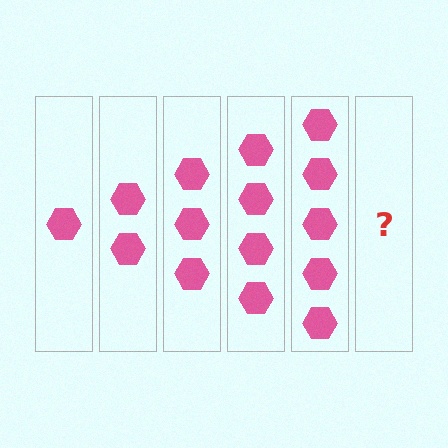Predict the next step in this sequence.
The next step is 6 hexagons.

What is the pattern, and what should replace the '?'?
The pattern is that each step adds one more hexagon. The '?' should be 6 hexagons.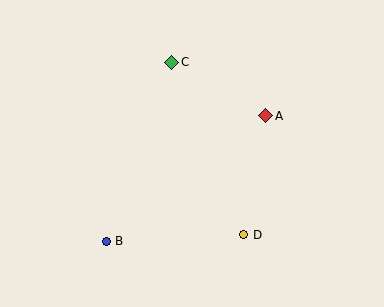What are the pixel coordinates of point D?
Point D is at (244, 235).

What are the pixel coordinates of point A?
Point A is at (266, 116).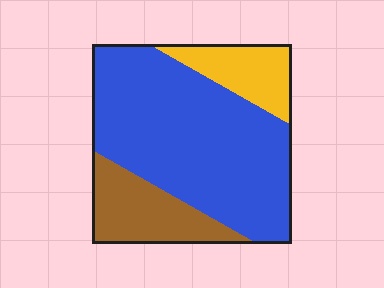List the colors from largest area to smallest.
From largest to smallest: blue, brown, yellow.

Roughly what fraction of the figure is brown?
Brown takes up less than a quarter of the figure.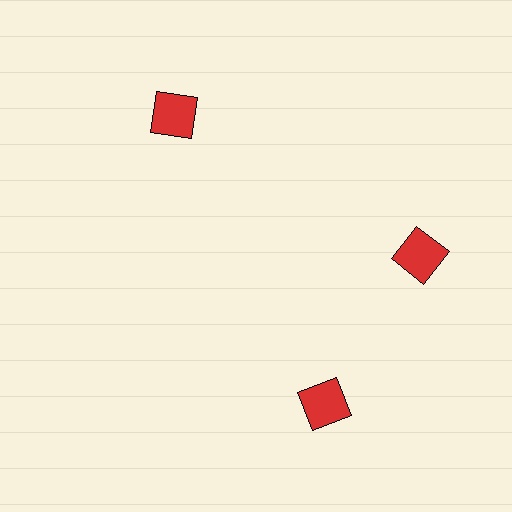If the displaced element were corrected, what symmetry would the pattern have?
It would have 3-fold rotational symmetry — the pattern would map onto itself every 120 degrees.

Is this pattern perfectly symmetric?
No. The 3 red squares are arranged in a ring, but one element near the 7 o'clock position is rotated out of alignment along the ring, breaking the 3-fold rotational symmetry.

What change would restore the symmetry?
The symmetry would be restored by rotating it back into even spacing with its neighbors so that all 3 squares sit at equal angles and equal distance from the center.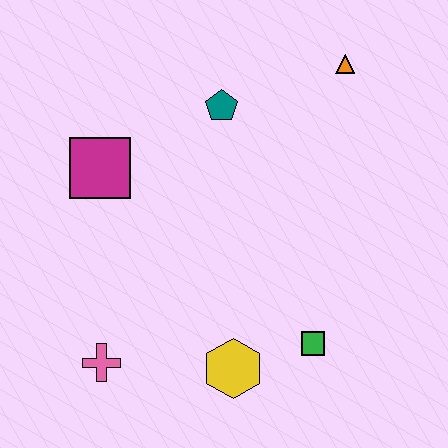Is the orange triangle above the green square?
Yes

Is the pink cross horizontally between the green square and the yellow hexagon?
No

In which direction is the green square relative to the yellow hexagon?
The green square is to the right of the yellow hexagon.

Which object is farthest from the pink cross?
The orange triangle is farthest from the pink cross.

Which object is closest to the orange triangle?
The teal pentagon is closest to the orange triangle.